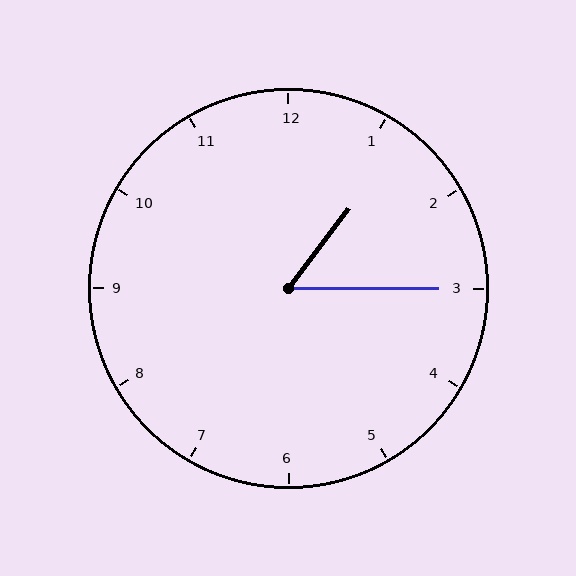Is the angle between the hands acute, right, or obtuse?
It is acute.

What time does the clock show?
1:15.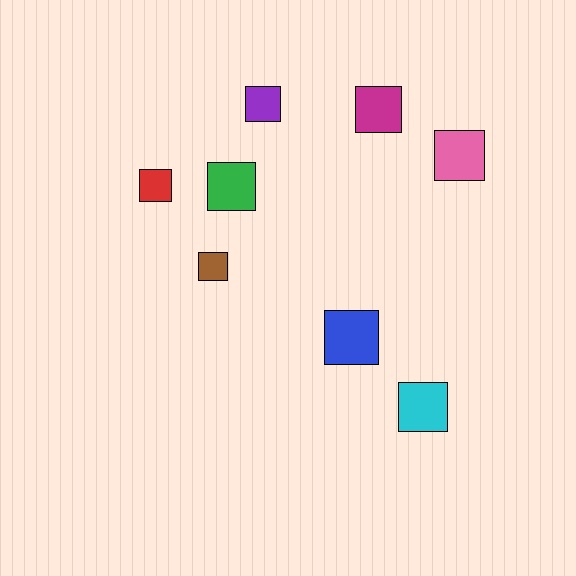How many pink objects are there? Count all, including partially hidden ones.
There is 1 pink object.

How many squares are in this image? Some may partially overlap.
There are 8 squares.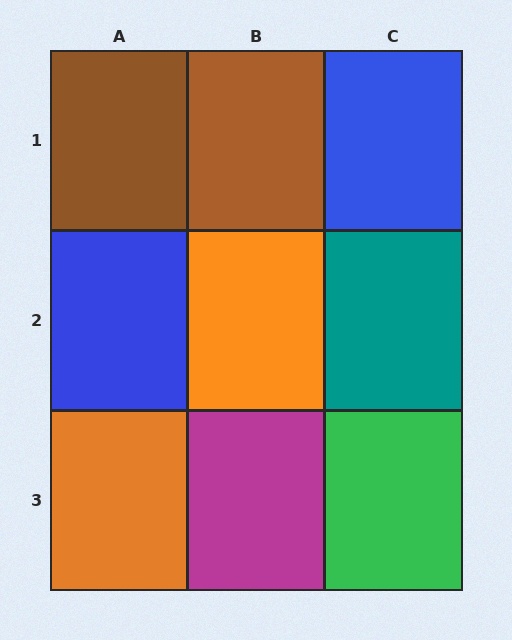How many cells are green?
1 cell is green.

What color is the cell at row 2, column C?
Teal.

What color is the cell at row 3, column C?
Green.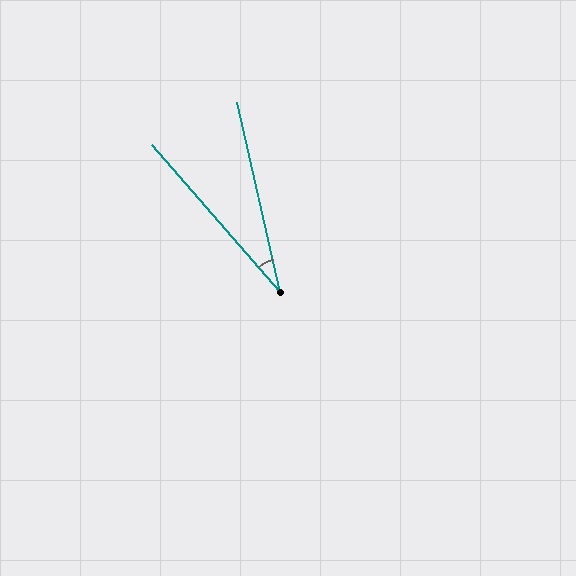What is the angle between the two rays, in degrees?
Approximately 28 degrees.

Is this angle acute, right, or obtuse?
It is acute.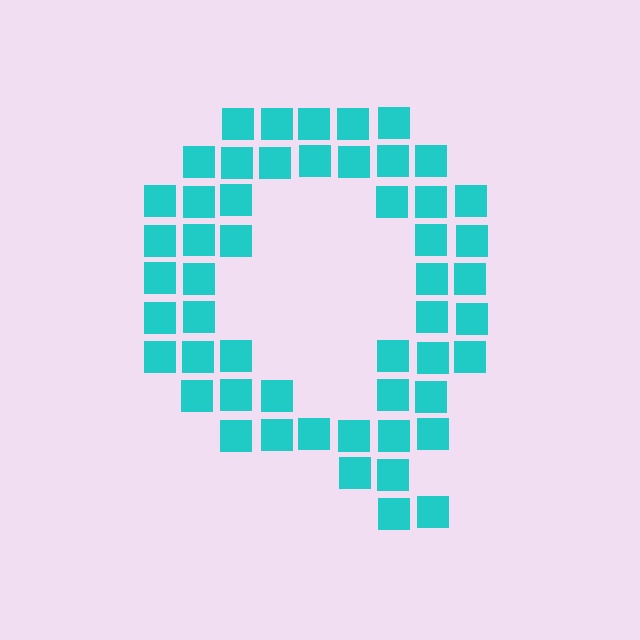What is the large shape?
The large shape is the letter Q.